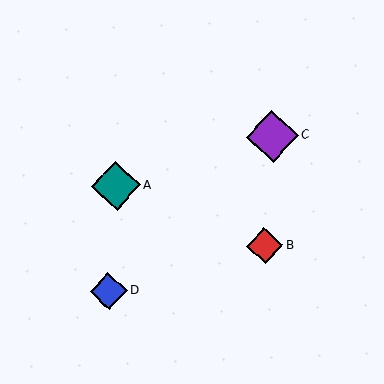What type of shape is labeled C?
Shape C is a purple diamond.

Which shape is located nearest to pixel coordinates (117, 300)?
The blue diamond (labeled D) at (109, 291) is nearest to that location.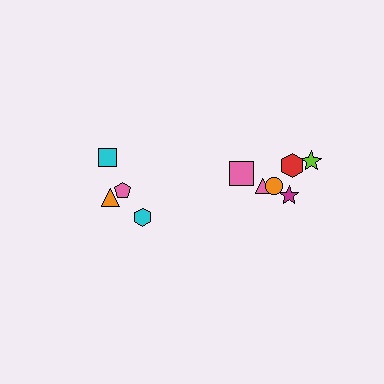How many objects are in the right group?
There are 6 objects.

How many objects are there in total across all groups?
There are 10 objects.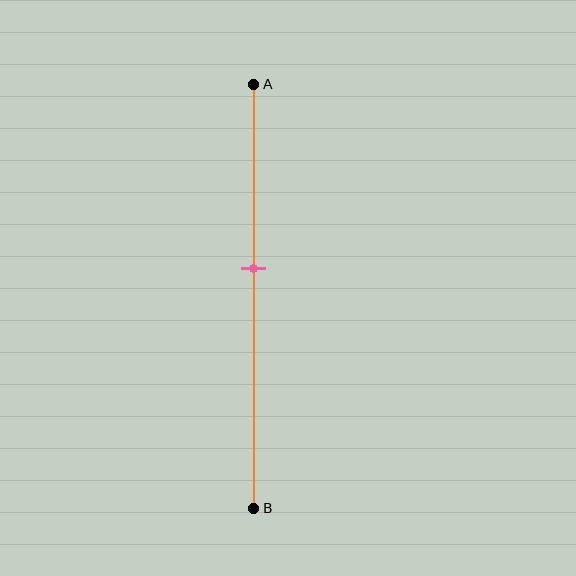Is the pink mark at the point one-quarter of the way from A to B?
No, the mark is at about 45% from A, not at the 25% one-quarter point.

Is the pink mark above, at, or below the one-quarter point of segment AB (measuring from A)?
The pink mark is below the one-quarter point of segment AB.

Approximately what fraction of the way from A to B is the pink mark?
The pink mark is approximately 45% of the way from A to B.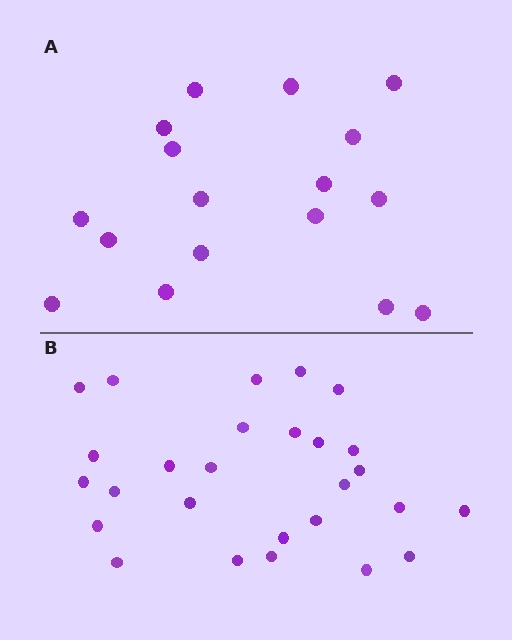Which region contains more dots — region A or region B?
Region B (the bottom region) has more dots.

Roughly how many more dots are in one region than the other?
Region B has roughly 10 or so more dots than region A.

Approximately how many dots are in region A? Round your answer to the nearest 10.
About 20 dots. (The exact count is 17, which rounds to 20.)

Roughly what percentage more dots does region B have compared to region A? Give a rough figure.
About 60% more.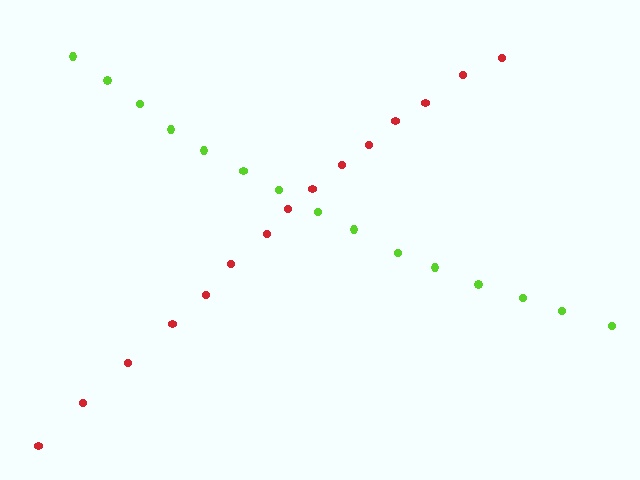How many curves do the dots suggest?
There are 2 distinct paths.